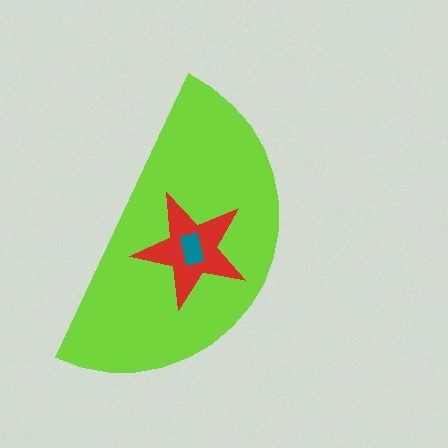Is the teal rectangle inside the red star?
Yes.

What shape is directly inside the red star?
The teal rectangle.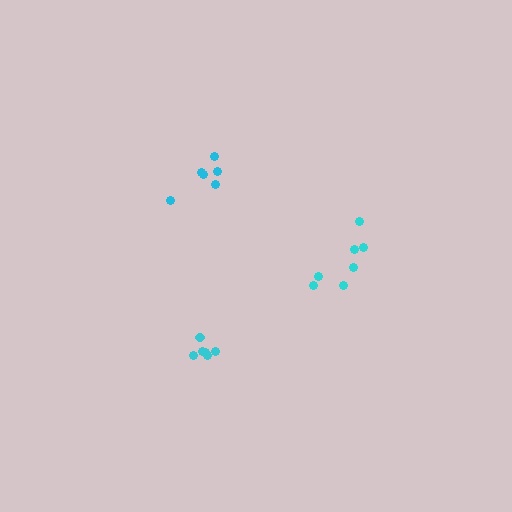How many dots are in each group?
Group 1: 6 dots, Group 2: 6 dots, Group 3: 7 dots (19 total).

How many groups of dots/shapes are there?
There are 3 groups.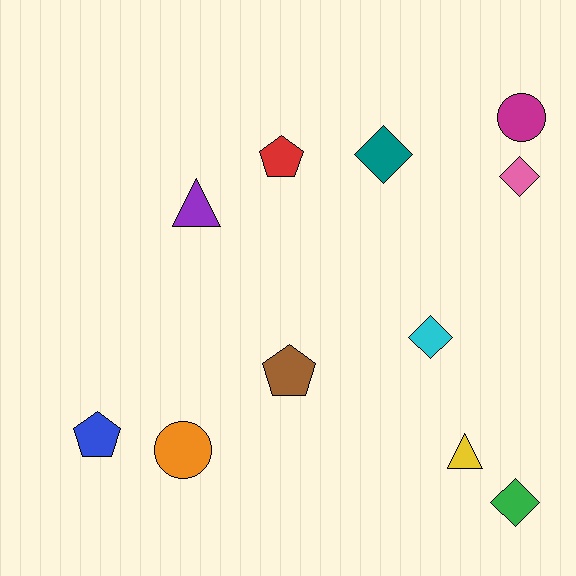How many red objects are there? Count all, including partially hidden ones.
There is 1 red object.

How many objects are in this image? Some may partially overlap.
There are 11 objects.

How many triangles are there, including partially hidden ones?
There are 2 triangles.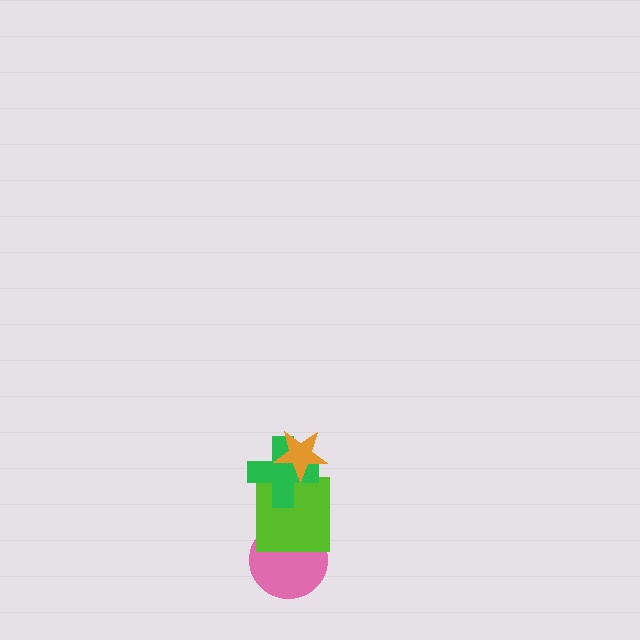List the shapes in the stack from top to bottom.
From top to bottom: the orange star, the green cross, the lime square, the pink circle.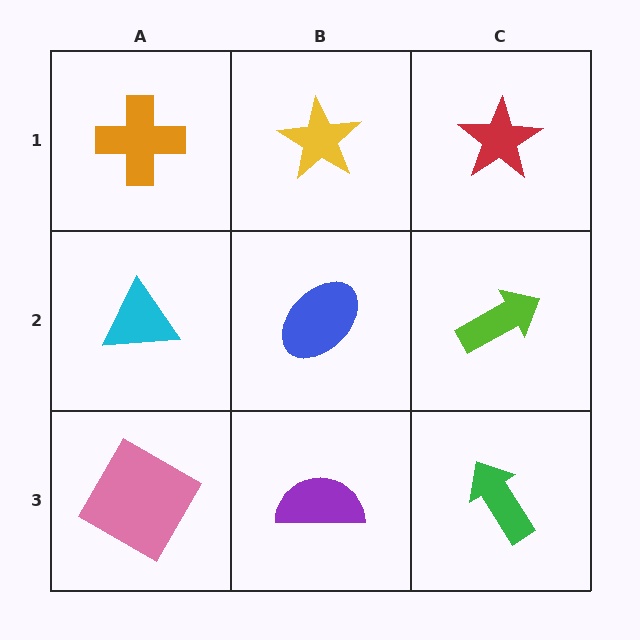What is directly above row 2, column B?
A yellow star.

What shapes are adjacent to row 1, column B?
A blue ellipse (row 2, column B), an orange cross (row 1, column A), a red star (row 1, column C).